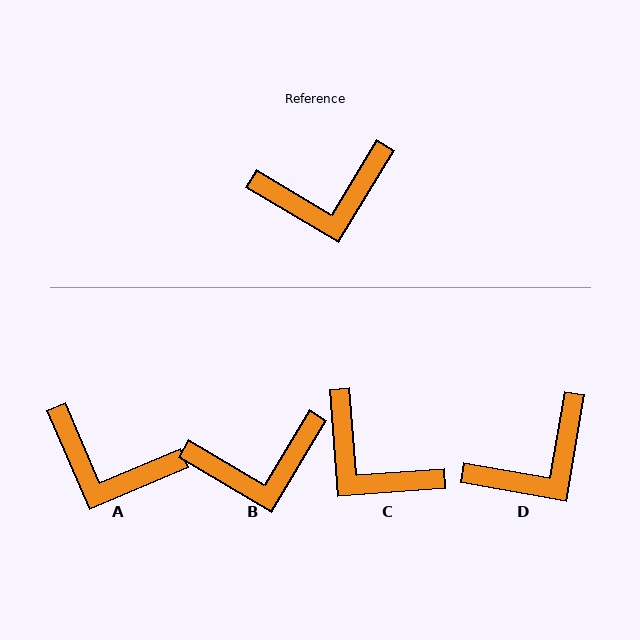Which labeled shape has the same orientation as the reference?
B.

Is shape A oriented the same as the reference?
No, it is off by about 36 degrees.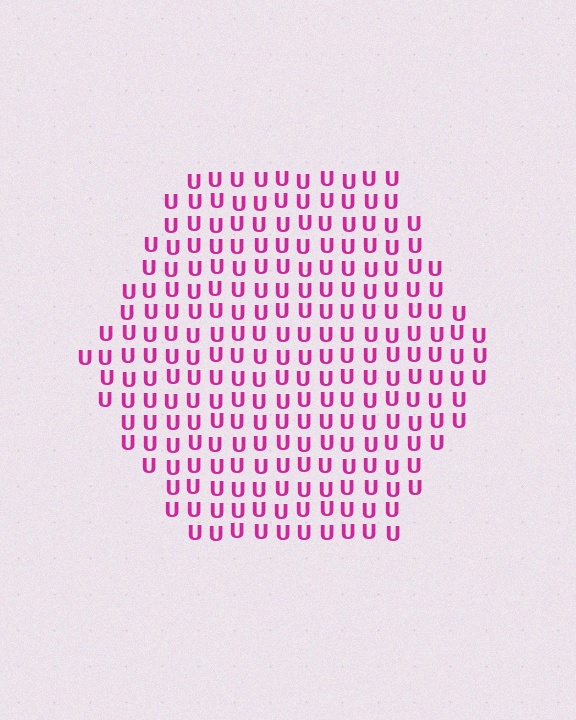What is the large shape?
The large shape is a hexagon.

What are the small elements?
The small elements are letter U's.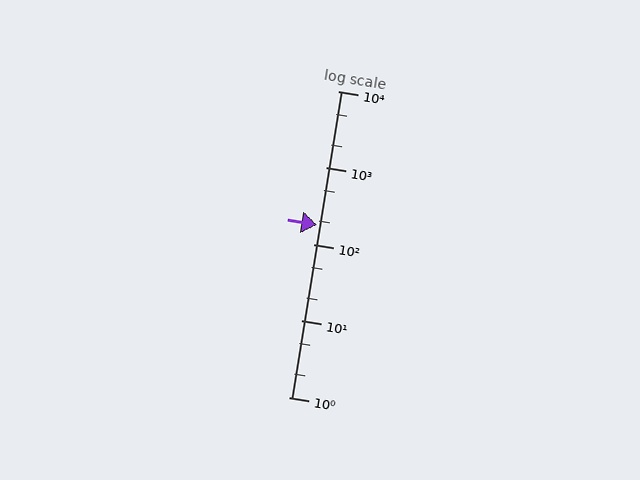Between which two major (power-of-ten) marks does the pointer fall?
The pointer is between 100 and 1000.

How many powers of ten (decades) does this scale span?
The scale spans 4 decades, from 1 to 10000.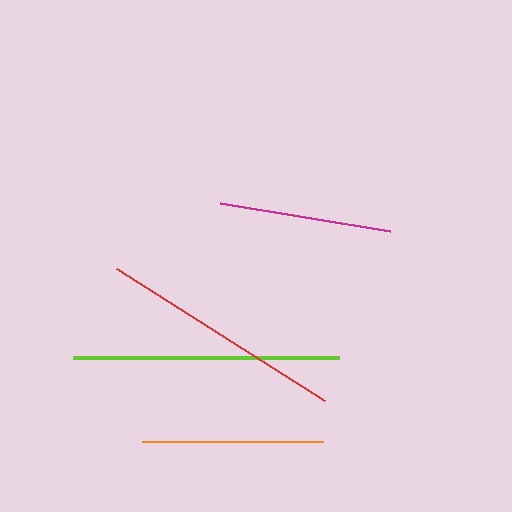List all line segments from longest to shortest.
From longest to shortest: lime, red, orange, magenta.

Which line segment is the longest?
The lime line is the longest at approximately 266 pixels.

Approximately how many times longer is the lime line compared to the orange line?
The lime line is approximately 1.5 times the length of the orange line.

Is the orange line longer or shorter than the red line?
The red line is longer than the orange line.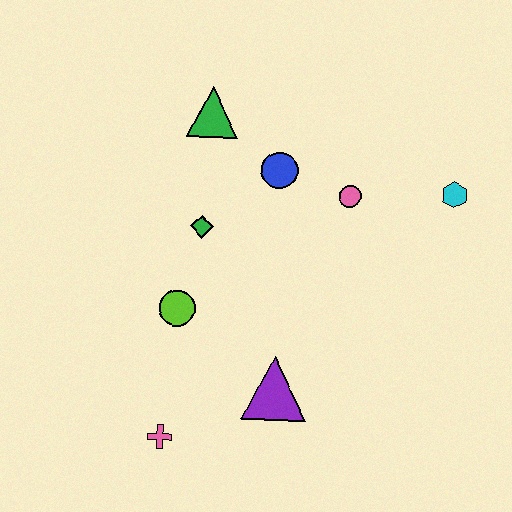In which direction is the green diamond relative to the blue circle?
The green diamond is to the left of the blue circle.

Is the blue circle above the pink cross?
Yes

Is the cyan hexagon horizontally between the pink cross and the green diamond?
No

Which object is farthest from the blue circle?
The pink cross is farthest from the blue circle.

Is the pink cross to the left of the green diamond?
Yes